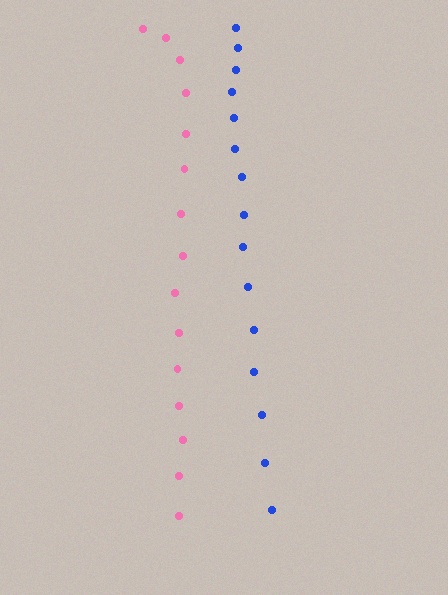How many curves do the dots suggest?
There are 2 distinct paths.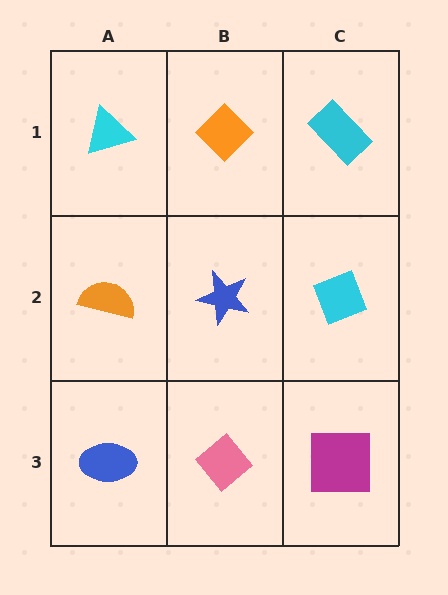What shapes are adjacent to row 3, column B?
A blue star (row 2, column B), a blue ellipse (row 3, column A), a magenta square (row 3, column C).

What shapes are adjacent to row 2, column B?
An orange diamond (row 1, column B), a pink diamond (row 3, column B), an orange semicircle (row 2, column A), a cyan diamond (row 2, column C).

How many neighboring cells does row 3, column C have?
2.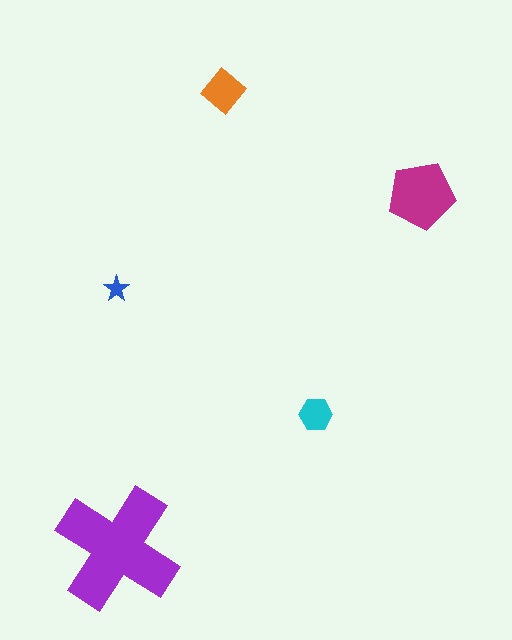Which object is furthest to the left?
The blue star is leftmost.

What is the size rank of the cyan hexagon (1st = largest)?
4th.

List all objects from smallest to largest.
The blue star, the cyan hexagon, the orange diamond, the magenta pentagon, the purple cross.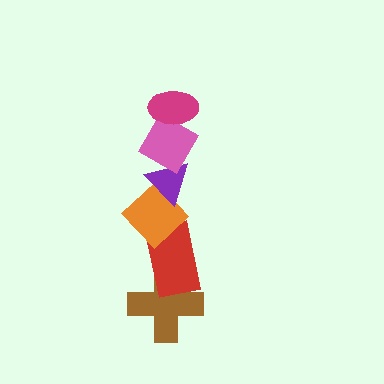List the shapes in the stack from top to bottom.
From top to bottom: the magenta ellipse, the pink diamond, the purple triangle, the orange diamond, the red rectangle, the brown cross.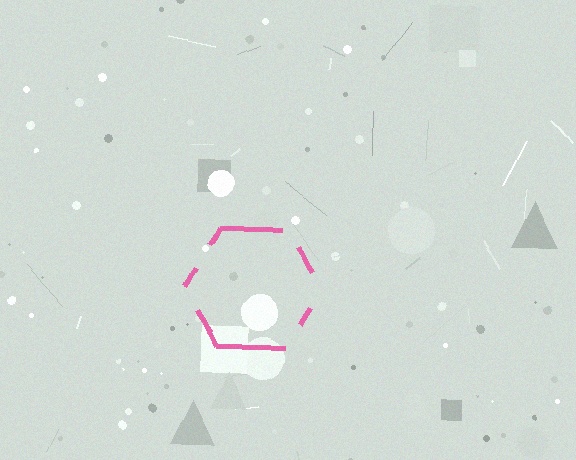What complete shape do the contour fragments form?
The contour fragments form a hexagon.